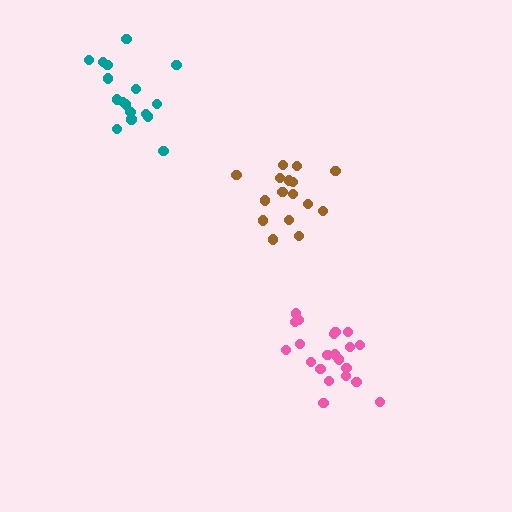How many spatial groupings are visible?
There are 3 spatial groupings.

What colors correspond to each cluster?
The clusters are colored: brown, teal, pink.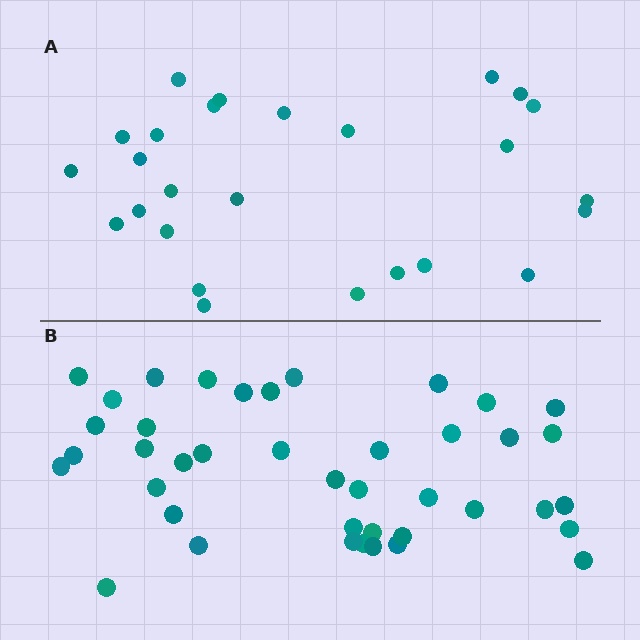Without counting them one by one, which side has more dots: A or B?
Region B (the bottom region) has more dots.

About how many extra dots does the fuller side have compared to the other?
Region B has approximately 15 more dots than region A.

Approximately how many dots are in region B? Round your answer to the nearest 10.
About 40 dots. (The exact count is 41, which rounds to 40.)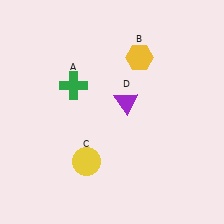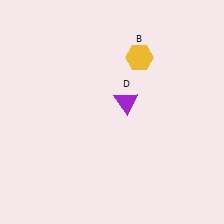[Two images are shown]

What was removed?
The yellow circle (C), the green cross (A) were removed in Image 2.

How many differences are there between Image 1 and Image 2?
There are 2 differences between the two images.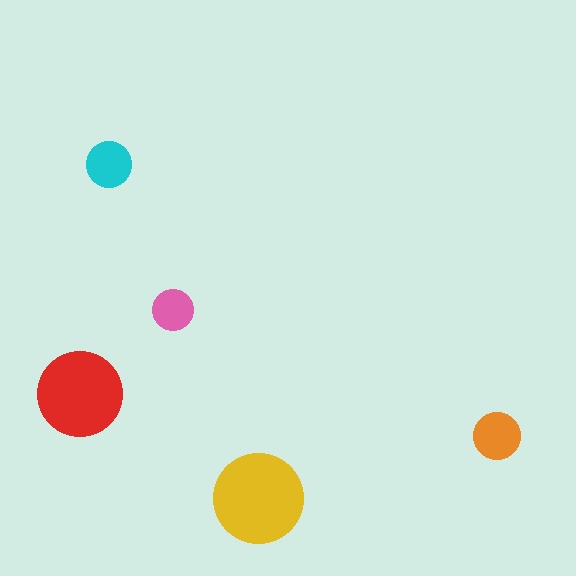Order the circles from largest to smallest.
the yellow one, the red one, the orange one, the cyan one, the pink one.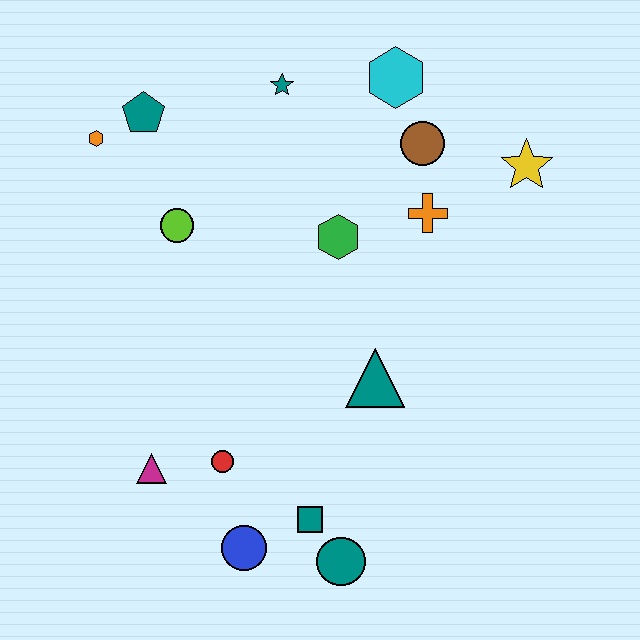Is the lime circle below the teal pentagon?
Yes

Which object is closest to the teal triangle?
The green hexagon is closest to the teal triangle.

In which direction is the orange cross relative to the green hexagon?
The orange cross is to the right of the green hexagon.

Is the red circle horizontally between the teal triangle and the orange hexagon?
Yes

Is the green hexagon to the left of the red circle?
No